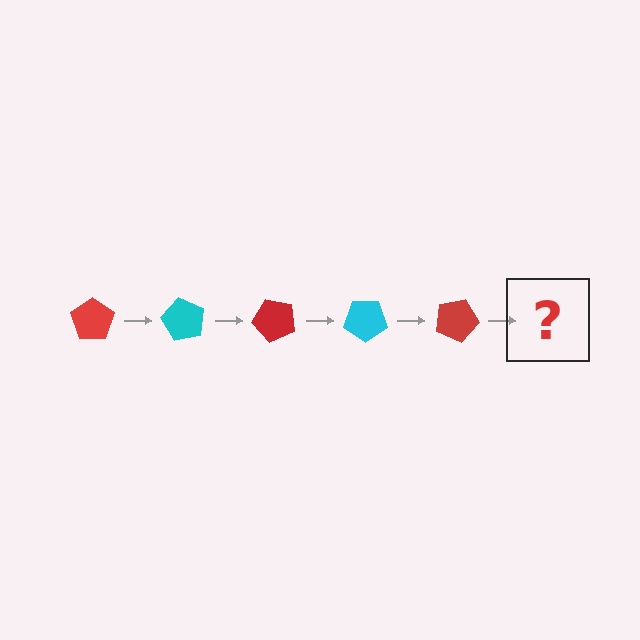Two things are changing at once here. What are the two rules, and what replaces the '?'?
The two rules are that it rotates 60 degrees each step and the color cycles through red and cyan. The '?' should be a cyan pentagon, rotated 300 degrees from the start.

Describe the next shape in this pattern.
It should be a cyan pentagon, rotated 300 degrees from the start.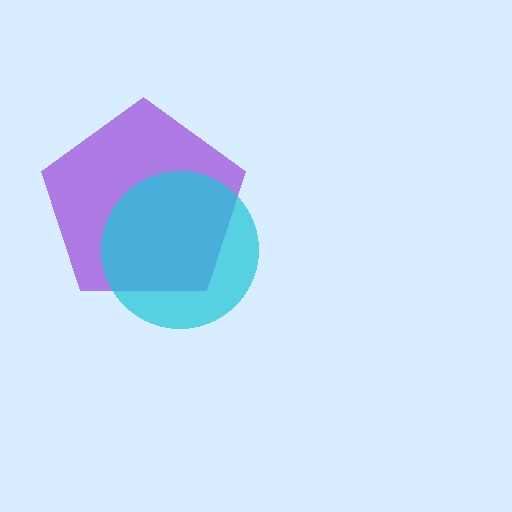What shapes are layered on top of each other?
The layered shapes are: a purple pentagon, a cyan circle.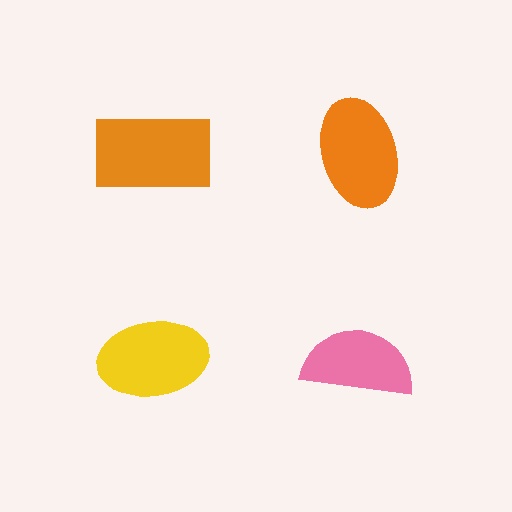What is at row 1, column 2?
An orange ellipse.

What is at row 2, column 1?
A yellow ellipse.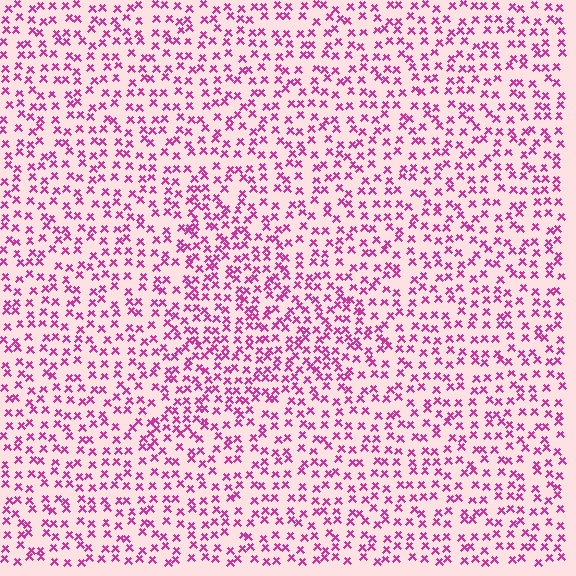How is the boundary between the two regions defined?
The boundary is defined by a change in element density (approximately 1.5x ratio). All elements are the same color, size, and shape.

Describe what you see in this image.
The image contains small magenta elements arranged at two different densities. A triangle-shaped region is visible where the elements are more densely packed than the surrounding area.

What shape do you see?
I see a triangle.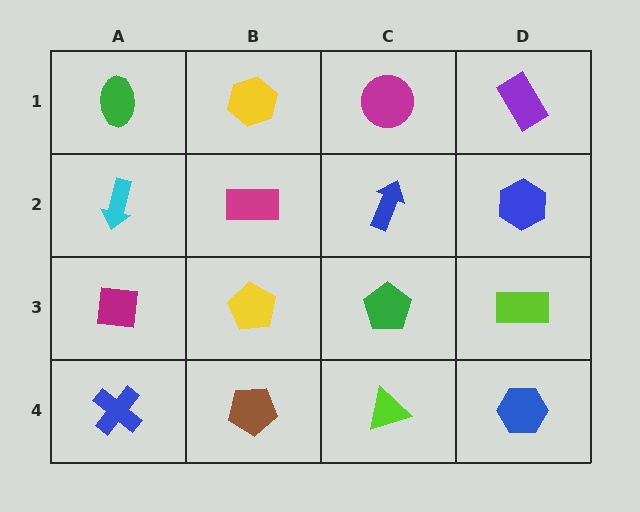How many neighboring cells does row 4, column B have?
3.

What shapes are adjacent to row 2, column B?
A yellow hexagon (row 1, column B), a yellow pentagon (row 3, column B), a cyan arrow (row 2, column A), a blue arrow (row 2, column C).